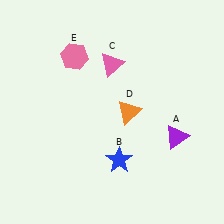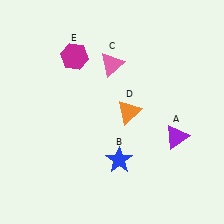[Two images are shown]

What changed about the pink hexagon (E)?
In Image 1, E is pink. In Image 2, it changed to magenta.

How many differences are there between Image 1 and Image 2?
There is 1 difference between the two images.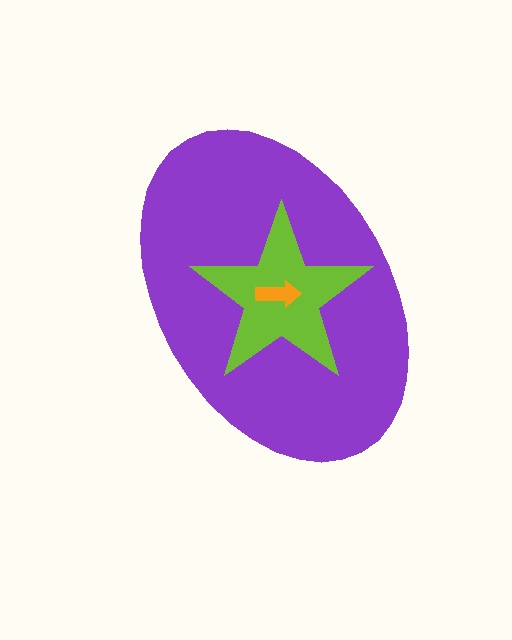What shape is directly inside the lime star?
The orange arrow.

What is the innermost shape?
The orange arrow.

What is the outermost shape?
The purple ellipse.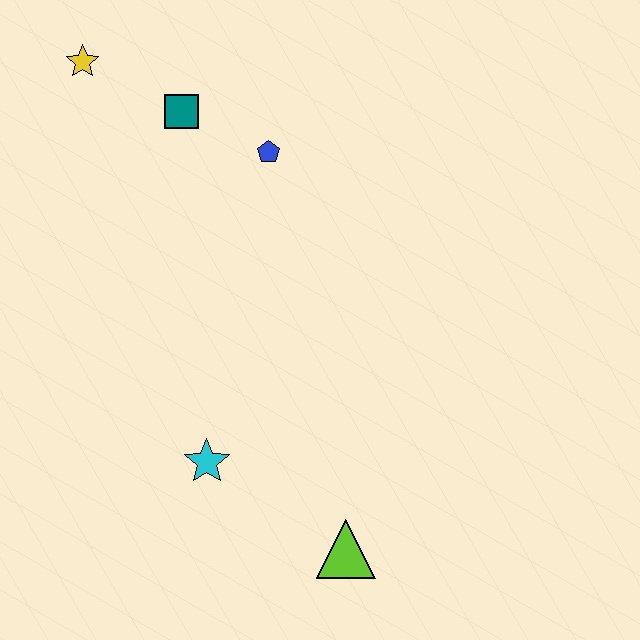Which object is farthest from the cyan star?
The yellow star is farthest from the cyan star.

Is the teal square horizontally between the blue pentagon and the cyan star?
No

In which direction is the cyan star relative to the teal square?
The cyan star is below the teal square.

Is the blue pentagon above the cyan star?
Yes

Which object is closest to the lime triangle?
The cyan star is closest to the lime triangle.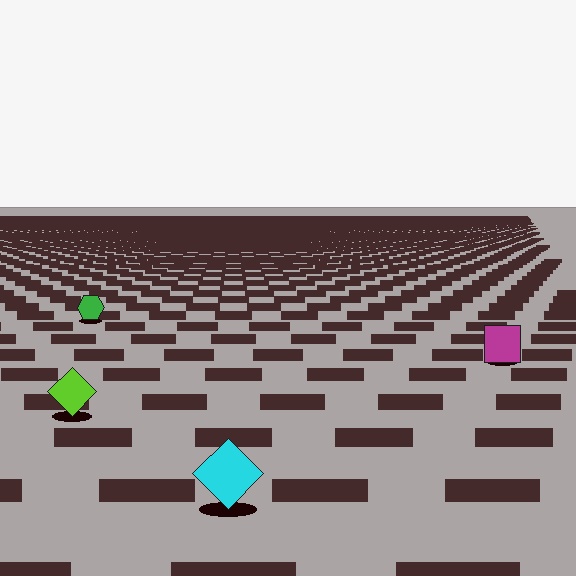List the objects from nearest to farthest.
From nearest to farthest: the cyan diamond, the lime diamond, the magenta square, the green hexagon.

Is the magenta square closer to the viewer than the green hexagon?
Yes. The magenta square is closer — you can tell from the texture gradient: the ground texture is coarser near it.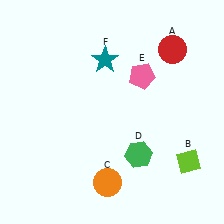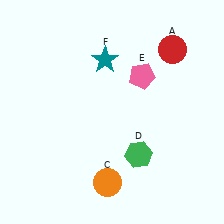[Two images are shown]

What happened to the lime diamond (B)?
The lime diamond (B) was removed in Image 2. It was in the bottom-right area of Image 1.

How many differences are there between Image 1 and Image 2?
There is 1 difference between the two images.